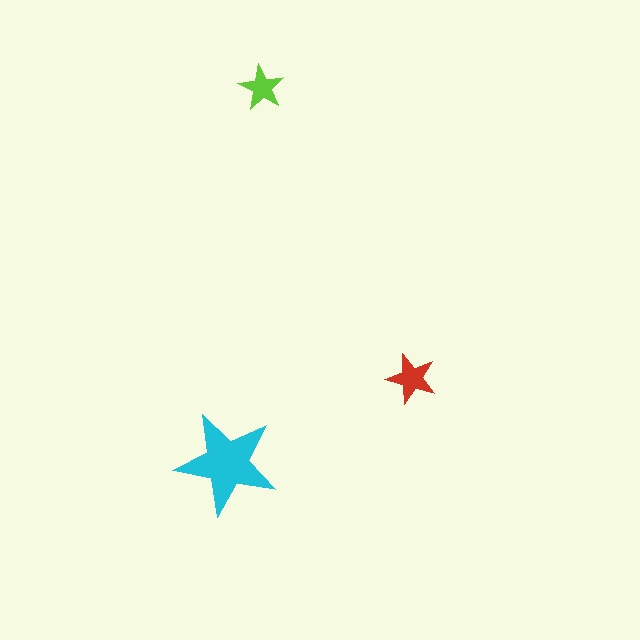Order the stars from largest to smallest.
the cyan one, the red one, the lime one.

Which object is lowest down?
The cyan star is bottommost.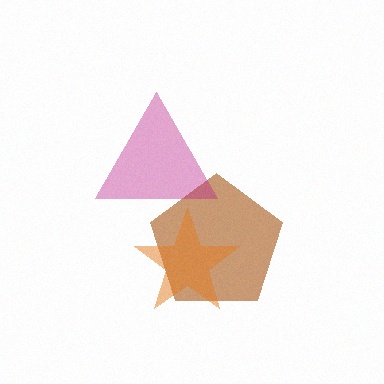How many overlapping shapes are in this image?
There are 3 overlapping shapes in the image.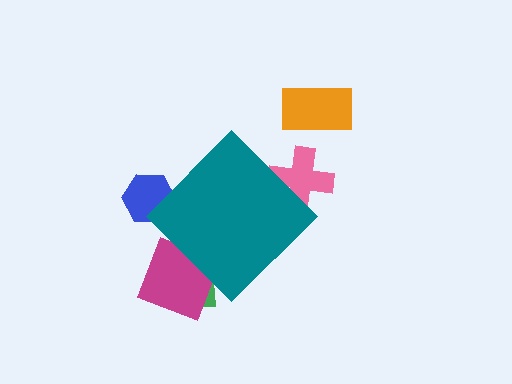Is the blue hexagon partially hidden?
Yes, the blue hexagon is partially hidden behind the teal diamond.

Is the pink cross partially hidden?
Yes, the pink cross is partially hidden behind the teal diamond.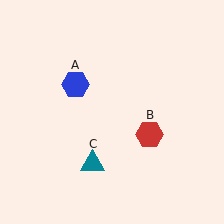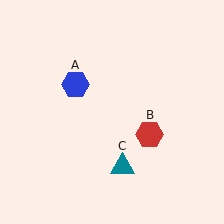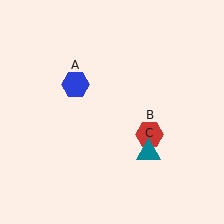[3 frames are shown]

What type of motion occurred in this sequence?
The teal triangle (object C) rotated counterclockwise around the center of the scene.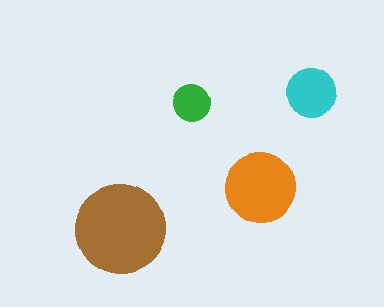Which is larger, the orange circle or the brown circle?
The brown one.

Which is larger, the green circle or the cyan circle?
The cyan one.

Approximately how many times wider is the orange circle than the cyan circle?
About 1.5 times wider.